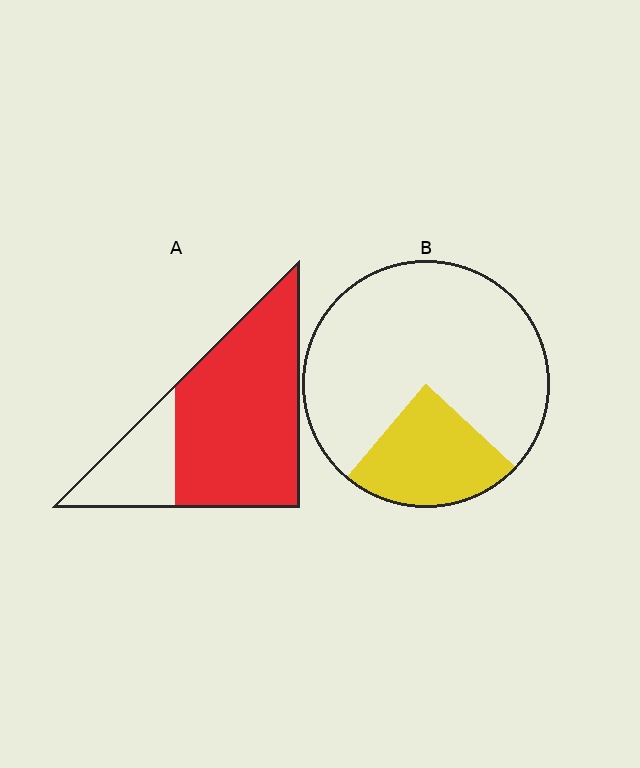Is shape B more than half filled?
No.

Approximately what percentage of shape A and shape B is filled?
A is approximately 75% and B is approximately 25%.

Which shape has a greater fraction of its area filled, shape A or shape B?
Shape A.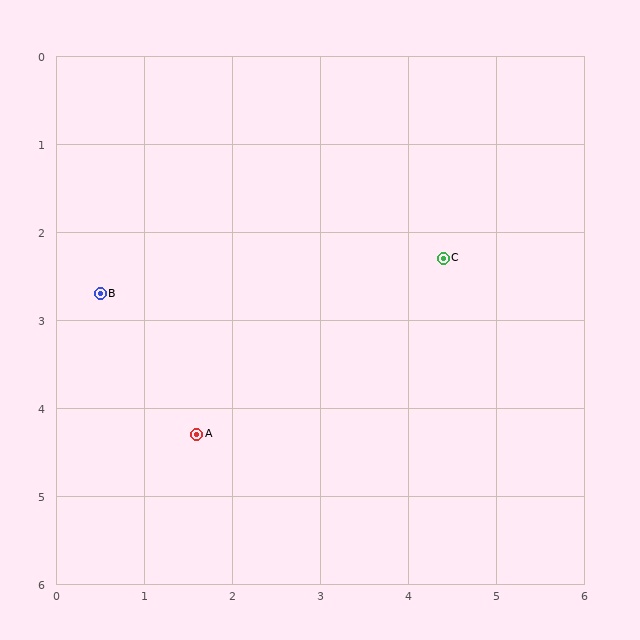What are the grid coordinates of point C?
Point C is at approximately (4.4, 2.3).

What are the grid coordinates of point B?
Point B is at approximately (0.5, 2.7).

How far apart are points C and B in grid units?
Points C and B are about 3.9 grid units apart.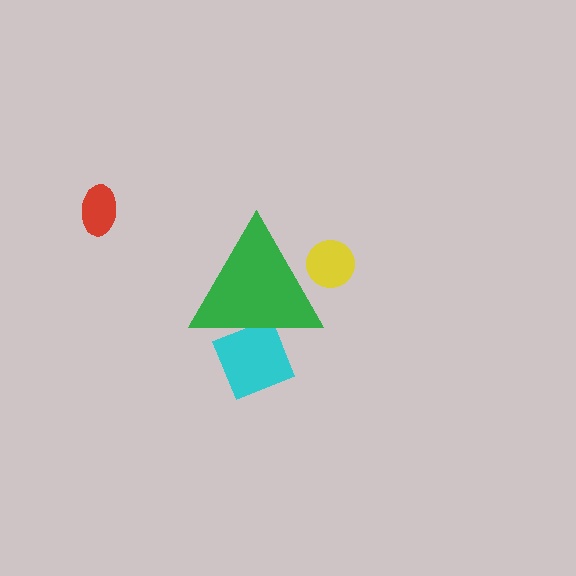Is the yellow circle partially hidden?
Yes, the yellow circle is partially hidden behind the green triangle.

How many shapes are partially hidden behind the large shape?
2 shapes are partially hidden.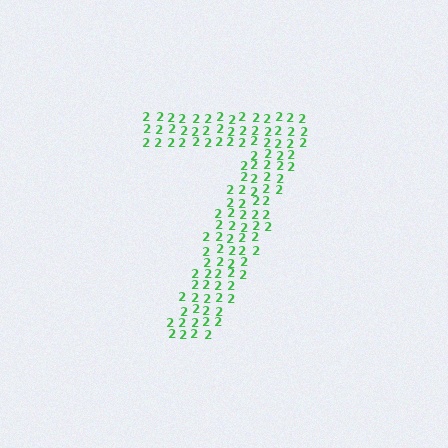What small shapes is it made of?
It is made of small digit 2's.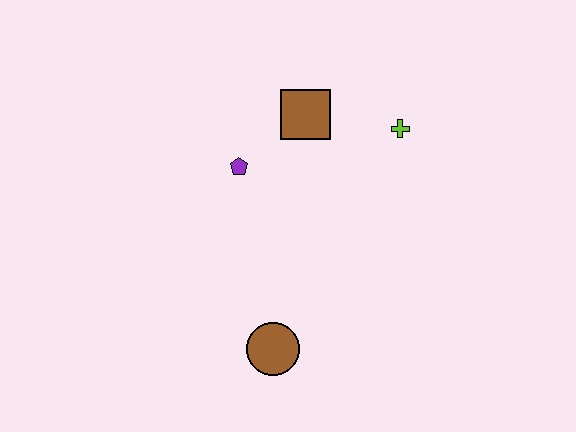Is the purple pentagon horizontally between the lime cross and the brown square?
No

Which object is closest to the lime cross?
The brown square is closest to the lime cross.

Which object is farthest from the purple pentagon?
The brown circle is farthest from the purple pentagon.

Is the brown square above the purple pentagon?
Yes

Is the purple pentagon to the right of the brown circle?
No